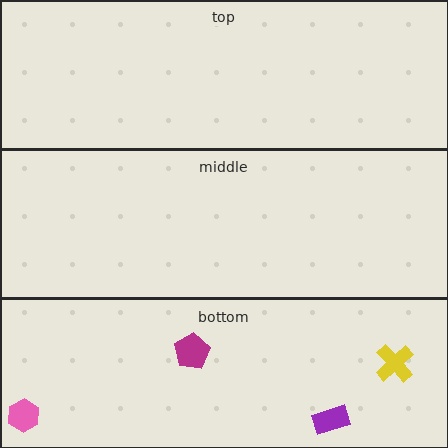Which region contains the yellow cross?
The bottom region.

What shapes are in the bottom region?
The pink hexagon, the magenta pentagon, the yellow cross, the purple rectangle.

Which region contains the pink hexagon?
The bottom region.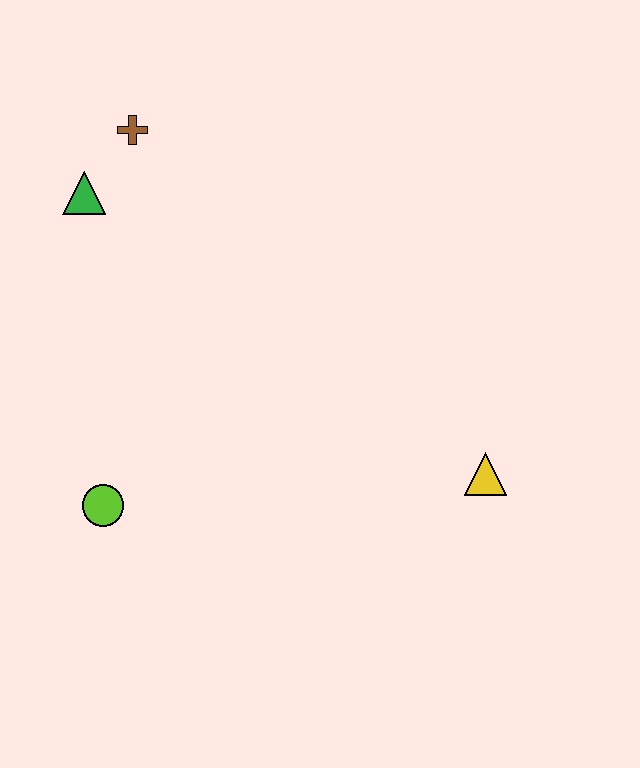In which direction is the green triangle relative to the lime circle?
The green triangle is above the lime circle.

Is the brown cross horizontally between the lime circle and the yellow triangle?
Yes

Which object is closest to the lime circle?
The green triangle is closest to the lime circle.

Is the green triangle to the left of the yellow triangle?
Yes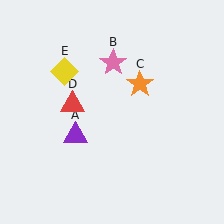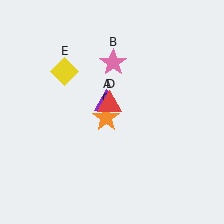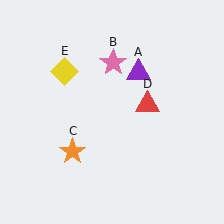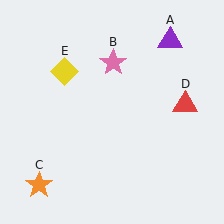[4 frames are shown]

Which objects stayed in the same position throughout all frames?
Pink star (object B) and yellow diamond (object E) remained stationary.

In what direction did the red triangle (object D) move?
The red triangle (object D) moved right.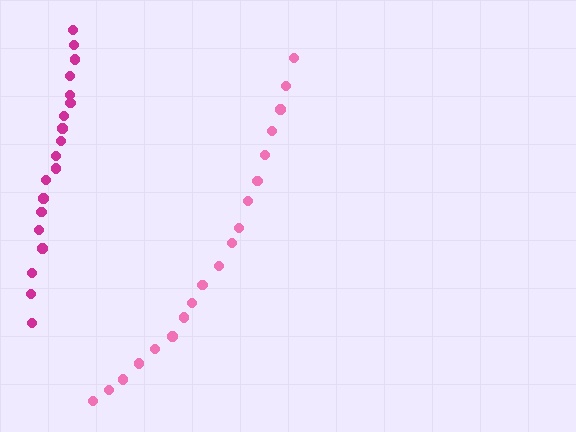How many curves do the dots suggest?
There are 2 distinct paths.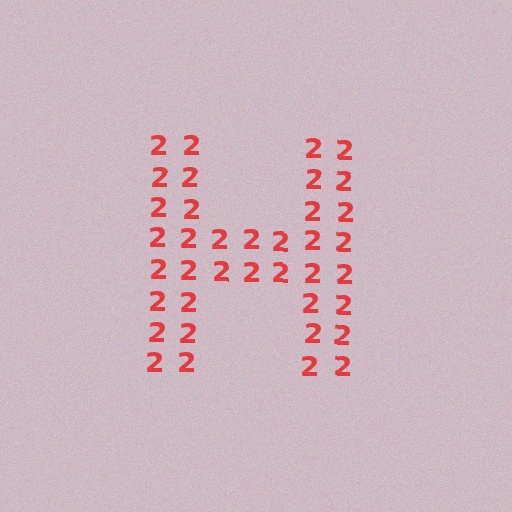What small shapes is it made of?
It is made of small digit 2's.